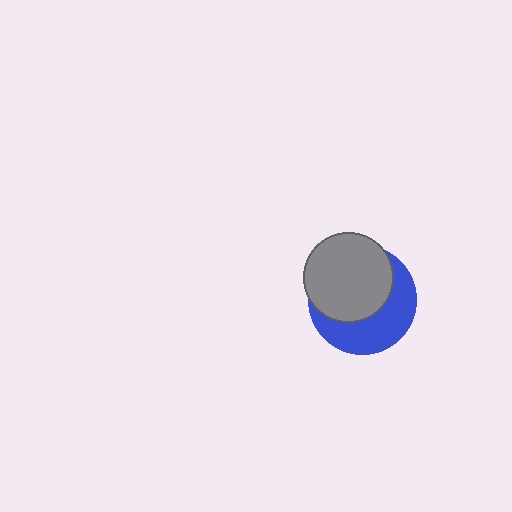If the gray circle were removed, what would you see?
You would see the complete blue circle.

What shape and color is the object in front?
The object in front is a gray circle.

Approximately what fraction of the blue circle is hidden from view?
Roughly 55% of the blue circle is hidden behind the gray circle.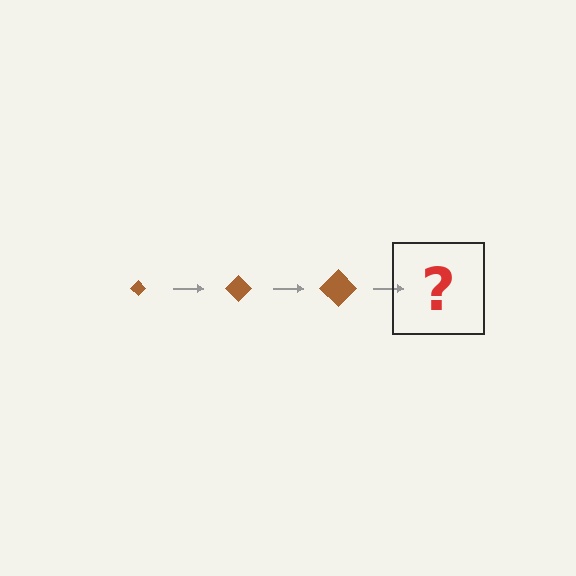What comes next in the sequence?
The next element should be a brown diamond, larger than the previous one.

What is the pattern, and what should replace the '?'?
The pattern is that the diamond gets progressively larger each step. The '?' should be a brown diamond, larger than the previous one.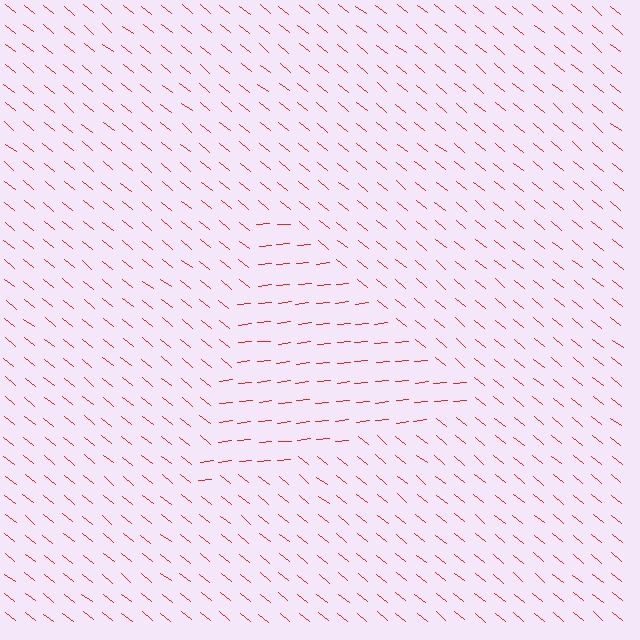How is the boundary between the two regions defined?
The boundary is defined purely by a change in line orientation (approximately 45 degrees difference). All lines are the same color and thickness.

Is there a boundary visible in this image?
Yes, there is a texture boundary formed by a change in line orientation.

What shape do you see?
I see a triangle.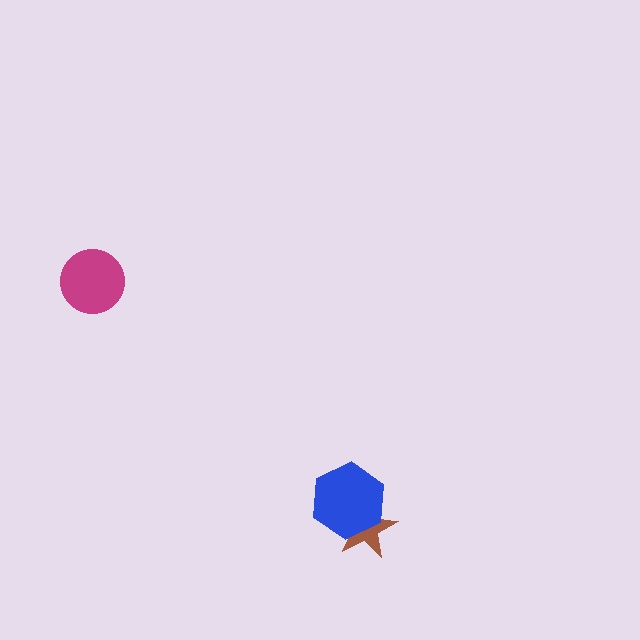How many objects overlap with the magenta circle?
0 objects overlap with the magenta circle.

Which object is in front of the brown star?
The blue hexagon is in front of the brown star.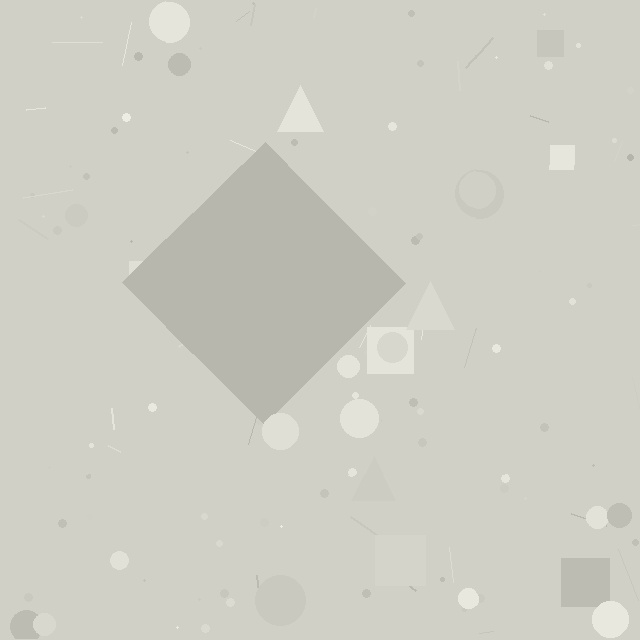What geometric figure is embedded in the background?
A diamond is embedded in the background.